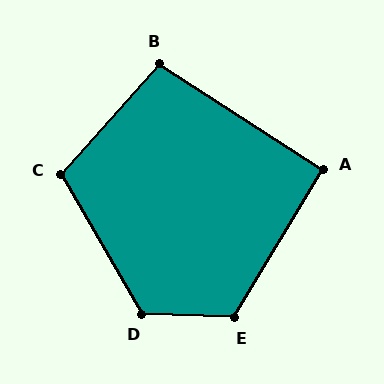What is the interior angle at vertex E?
Approximately 119 degrees (obtuse).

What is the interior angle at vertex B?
Approximately 99 degrees (obtuse).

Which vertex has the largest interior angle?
D, at approximately 122 degrees.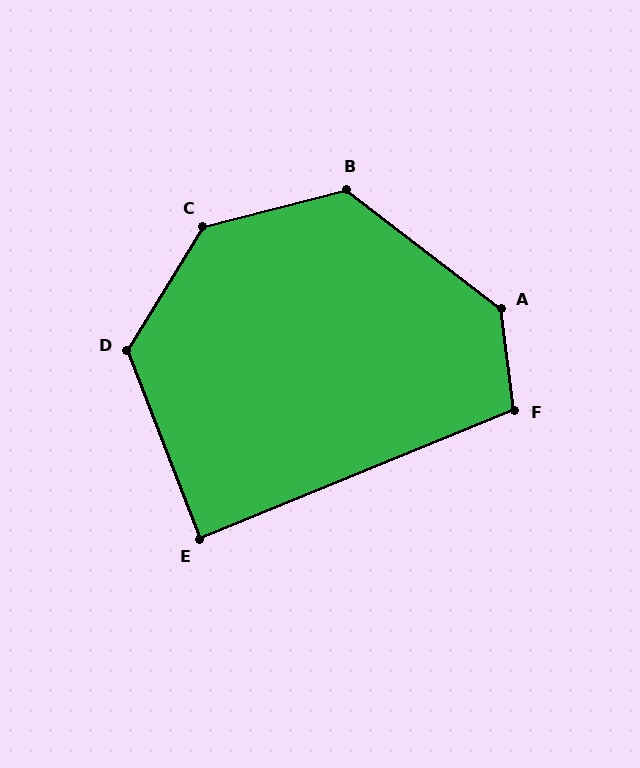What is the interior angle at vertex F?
Approximately 105 degrees (obtuse).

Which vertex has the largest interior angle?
C, at approximately 136 degrees.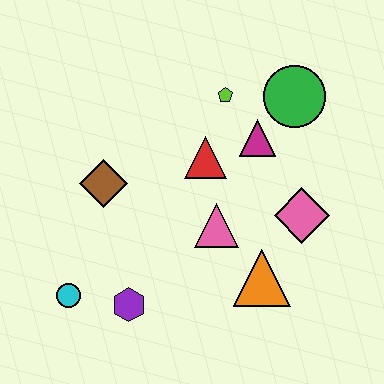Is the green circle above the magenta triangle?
Yes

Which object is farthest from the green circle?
The cyan circle is farthest from the green circle.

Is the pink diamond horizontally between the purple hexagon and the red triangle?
No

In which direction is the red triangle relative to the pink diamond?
The red triangle is to the left of the pink diamond.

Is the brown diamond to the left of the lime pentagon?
Yes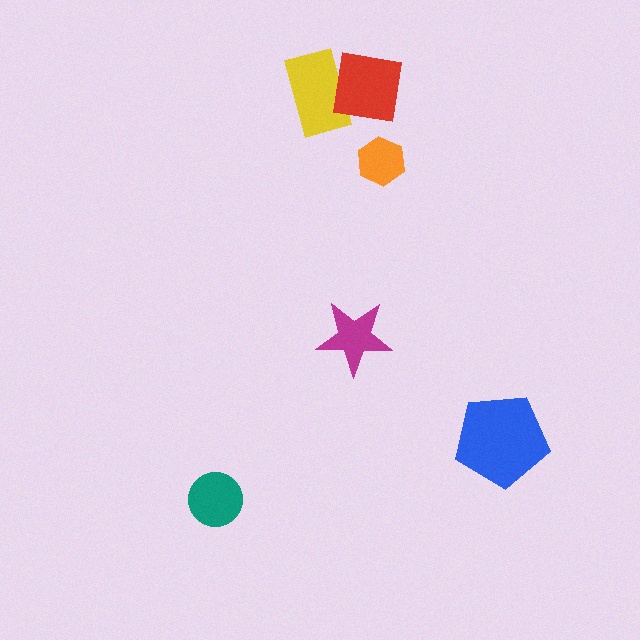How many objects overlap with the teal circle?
0 objects overlap with the teal circle.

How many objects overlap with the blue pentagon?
0 objects overlap with the blue pentagon.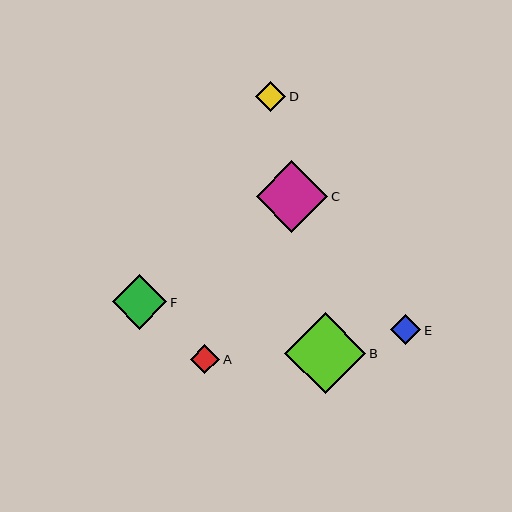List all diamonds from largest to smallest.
From largest to smallest: B, C, F, D, E, A.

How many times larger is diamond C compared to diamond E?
Diamond C is approximately 2.4 times the size of diamond E.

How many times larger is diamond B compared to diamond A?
Diamond B is approximately 2.7 times the size of diamond A.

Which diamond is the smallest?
Diamond A is the smallest with a size of approximately 30 pixels.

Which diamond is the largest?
Diamond B is the largest with a size of approximately 81 pixels.